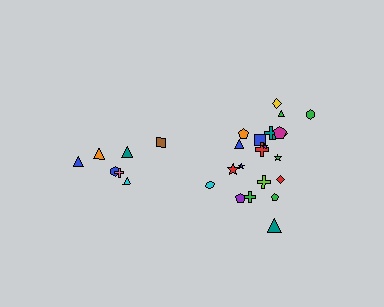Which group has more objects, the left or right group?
The right group.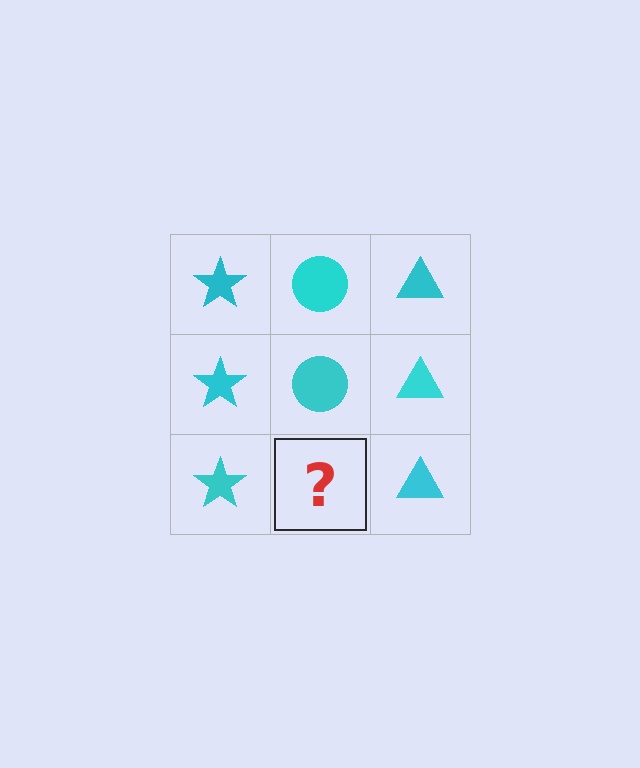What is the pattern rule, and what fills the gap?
The rule is that each column has a consistent shape. The gap should be filled with a cyan circle.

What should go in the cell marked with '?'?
The missing cell should contain a cyan circle.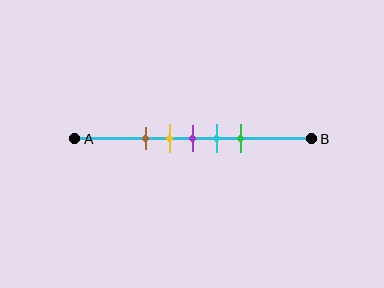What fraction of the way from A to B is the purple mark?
The purple mark is approximately 50% (0.5) of the way from A to B.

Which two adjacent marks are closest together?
The yellow and purple marks are the closest adjacent pair.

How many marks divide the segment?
There are 5 marks dividing the segment.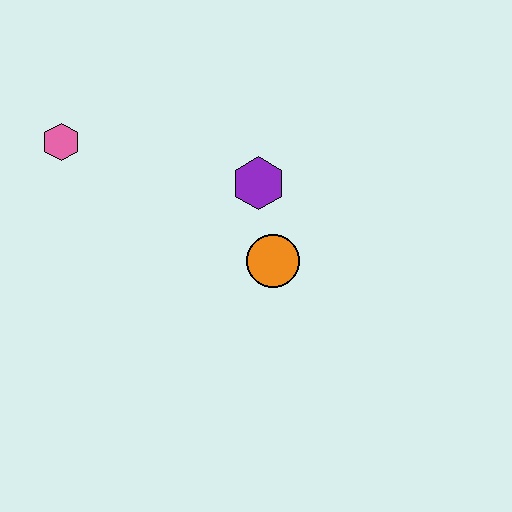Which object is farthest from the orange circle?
The pink hexagon is farthest from the orange circle.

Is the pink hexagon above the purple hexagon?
Yes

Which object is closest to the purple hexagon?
The orange circle is closest to the purple hexagon.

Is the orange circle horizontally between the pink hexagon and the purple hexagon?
No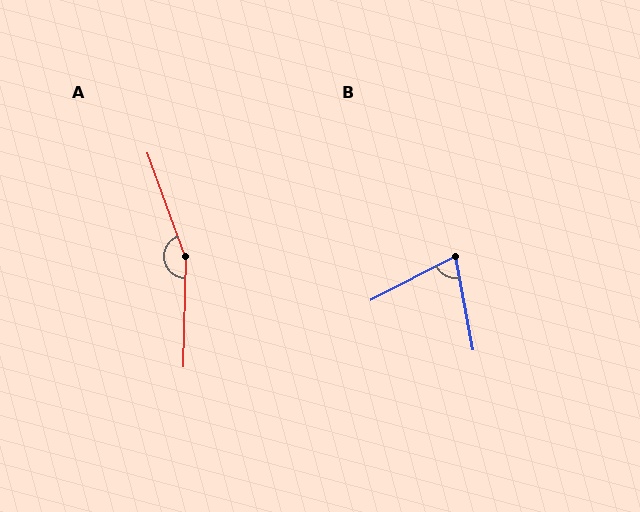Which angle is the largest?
A, at approximately 159 degrees.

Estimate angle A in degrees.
Approximately 159 degrees.